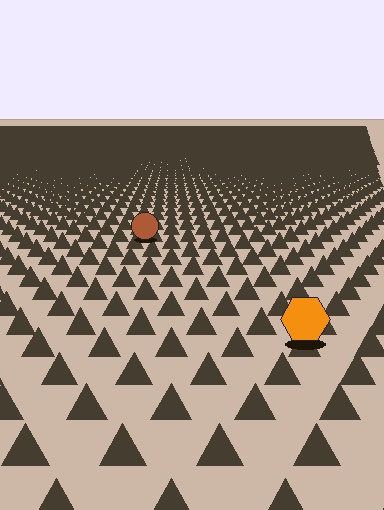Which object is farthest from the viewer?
The brown circle is farthest from the viewer. It appears smaller and the ground texture around it is denser.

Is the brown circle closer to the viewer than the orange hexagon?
No. The orange hexagon is closer — you can tell from the texture gradient: the ground texture is coarser near it.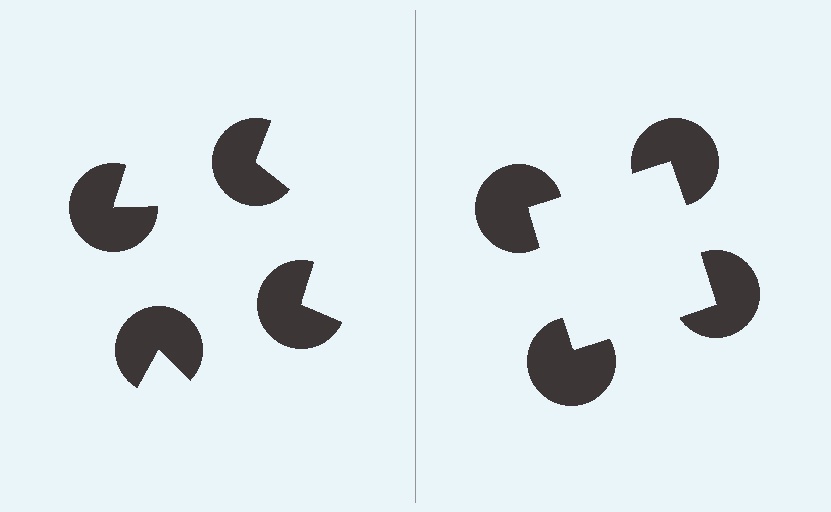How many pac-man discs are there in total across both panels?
8 — 4 on each side.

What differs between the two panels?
The pac-man discs are positioned identically on both sides; only the wedge orientations differ. On the right they align to a square; on the left they are misaligned.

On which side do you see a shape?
An illusory square appears on the right side. On the left side the wedge cuts are rotated, so no coherent shape forms.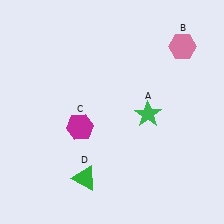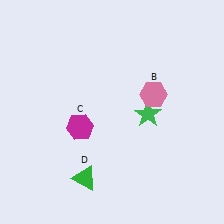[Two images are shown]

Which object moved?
The pink hexagon (B) moved down.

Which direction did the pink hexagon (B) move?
The pink hexagon (B) moved down.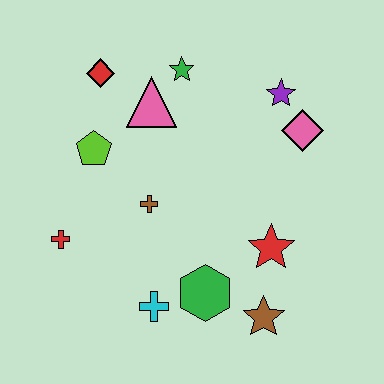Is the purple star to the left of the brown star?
No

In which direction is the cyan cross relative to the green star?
The cyan cross is below the green star.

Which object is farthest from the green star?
The brown star is farthest from the green star.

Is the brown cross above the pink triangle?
No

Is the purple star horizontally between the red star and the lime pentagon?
No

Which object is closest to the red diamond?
The pink triangle is closest to the red diamond.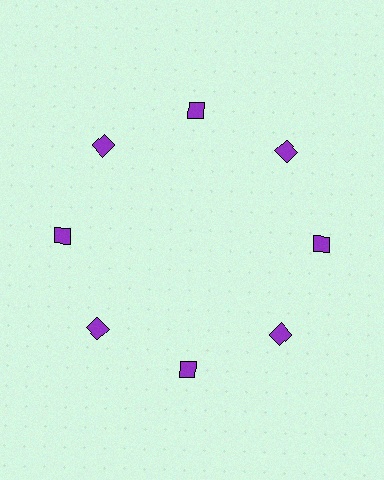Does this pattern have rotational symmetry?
Yes, this pattern has 8-fold rotational symmetry. It looks the same after rotating 45 degrees around the center.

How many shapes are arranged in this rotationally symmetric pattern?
There are 8 shapes, arranged in 8 groups of 1.